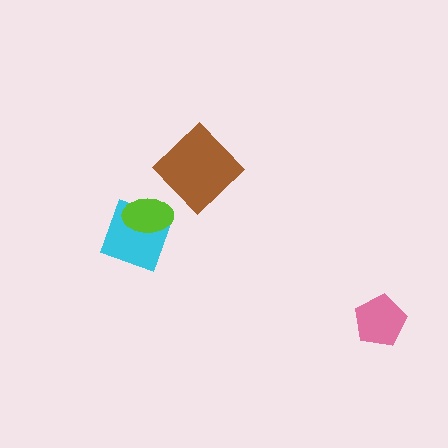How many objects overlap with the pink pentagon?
0 objects overlap with the pink pentagon.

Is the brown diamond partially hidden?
No, no other shape covers it.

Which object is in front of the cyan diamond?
The lime ellipse is in front of the cyan diamond.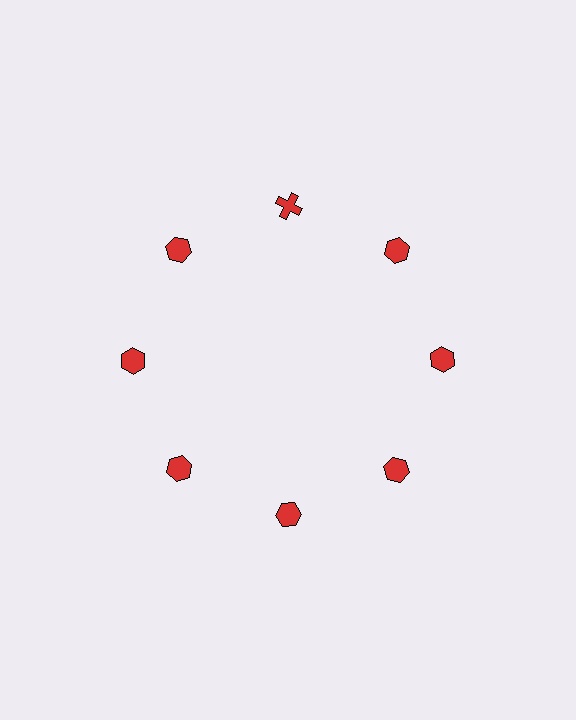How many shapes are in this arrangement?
There are 8 shapes arranged in a ring pattern.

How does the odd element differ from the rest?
It has a different shape: cross instead of hexagon.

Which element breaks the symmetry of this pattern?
The red cross at roughly the 12 o'clock position breaks the symmetry. All other shapes are red hexagons.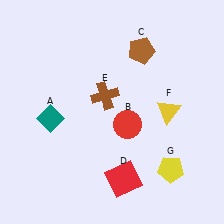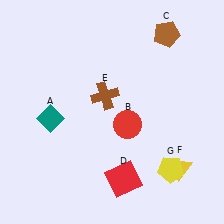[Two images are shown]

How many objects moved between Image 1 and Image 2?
2 objects moved between the two images.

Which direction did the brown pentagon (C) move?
The brown pentagon (C) moved right.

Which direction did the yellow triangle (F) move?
The yellow triangle (F) moved down.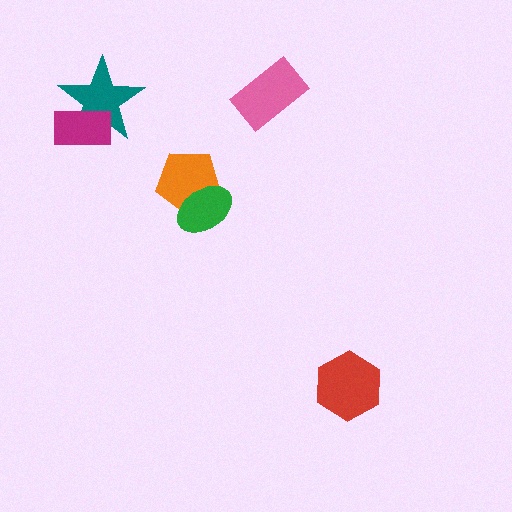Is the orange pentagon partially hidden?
Yes, it is partially covered by another shape.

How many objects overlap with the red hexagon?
0 objects overlap with the red hexagon.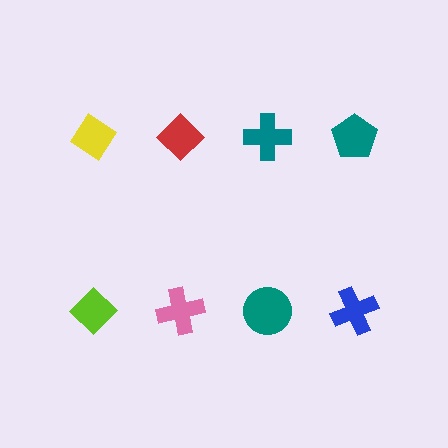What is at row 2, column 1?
A lime diamond.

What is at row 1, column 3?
A teal cross.